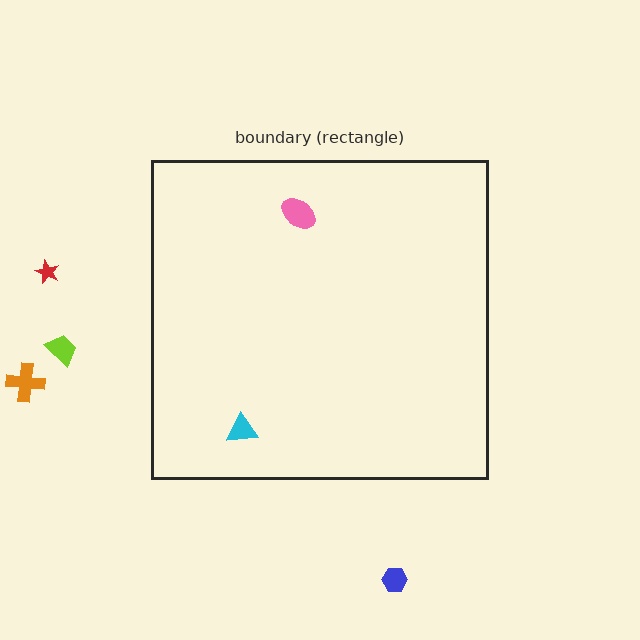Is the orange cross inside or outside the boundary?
Outside.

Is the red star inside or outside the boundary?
Outside.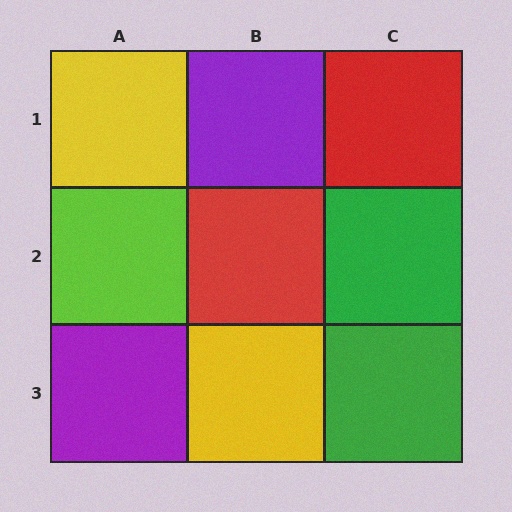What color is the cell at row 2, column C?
Green.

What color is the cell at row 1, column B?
Purple.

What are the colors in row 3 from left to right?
Purple, yellow, green.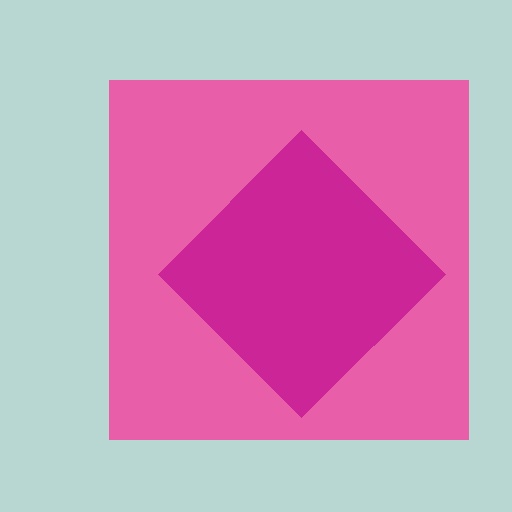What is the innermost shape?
The magenta diamond.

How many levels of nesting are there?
2.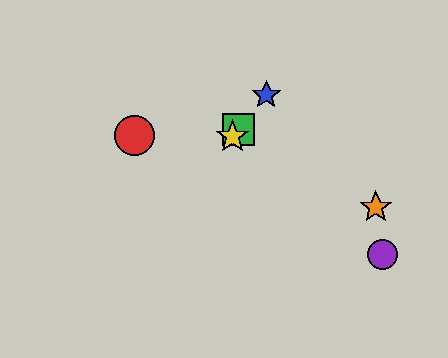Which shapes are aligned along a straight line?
The blue star, the green square, the yellow star are aligned along a straight line.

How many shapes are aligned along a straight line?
3 shapes (the blue star, the green square, the yellow star) are aligned along a straight line.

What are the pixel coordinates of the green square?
The green square is at (238, 129).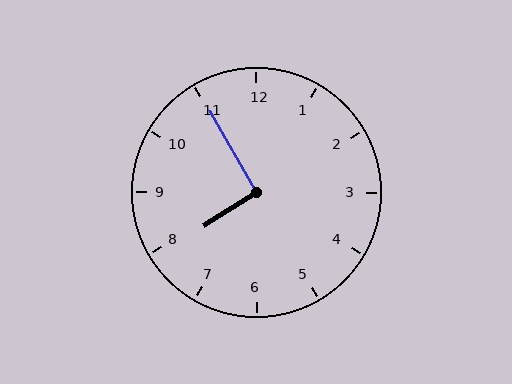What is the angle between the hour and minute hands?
Approximately 92 degrees.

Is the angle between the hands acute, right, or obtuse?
It is right.